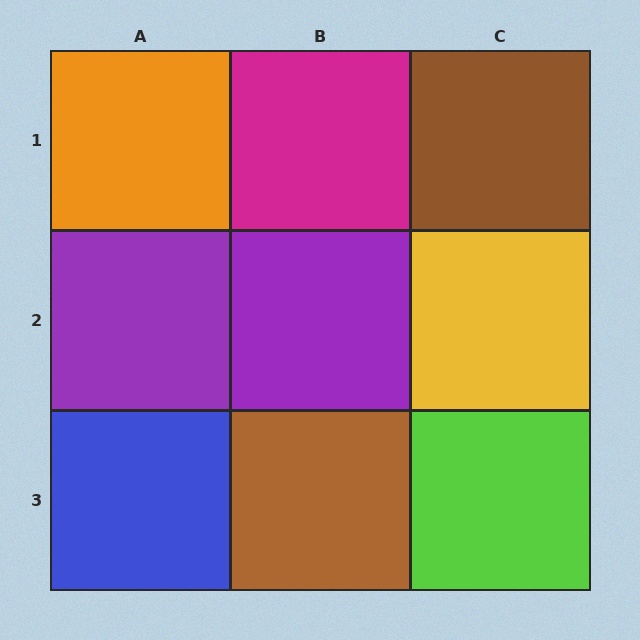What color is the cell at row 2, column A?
Purple.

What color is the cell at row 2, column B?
Purple.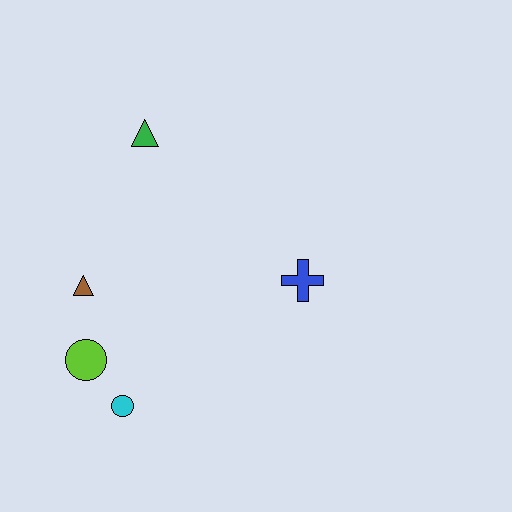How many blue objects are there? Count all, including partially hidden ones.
There is 1 blue object.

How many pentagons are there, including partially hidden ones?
There are no pentagons.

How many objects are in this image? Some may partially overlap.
There are 5 objects.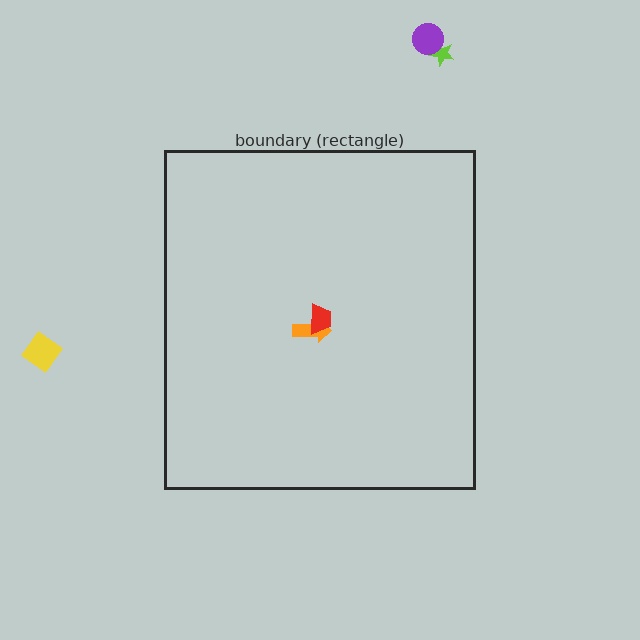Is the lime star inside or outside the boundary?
Outside.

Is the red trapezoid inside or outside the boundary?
Inside.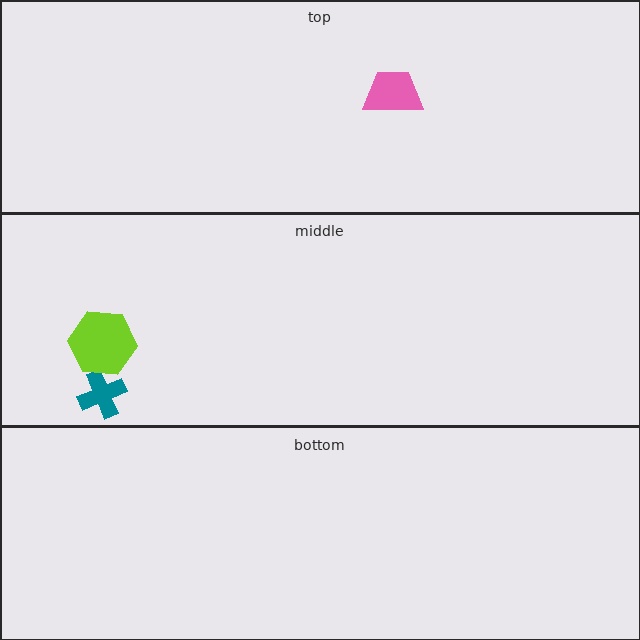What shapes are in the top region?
The pink trapezoid.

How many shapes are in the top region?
1.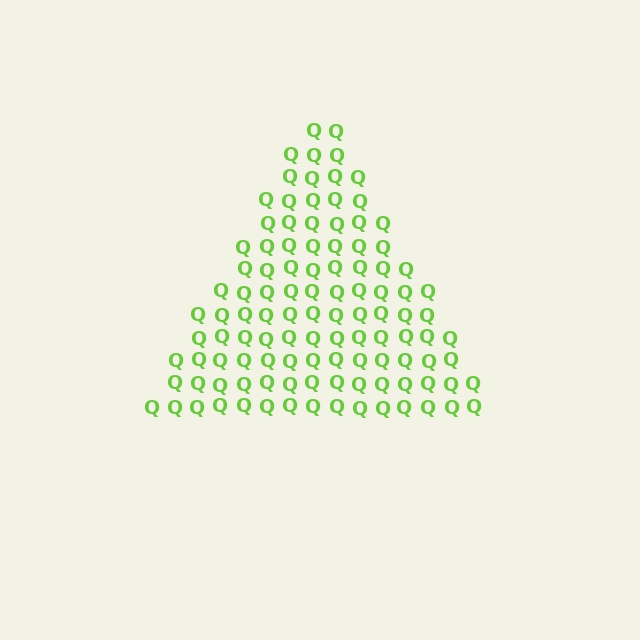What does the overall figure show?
The overall figure shows a triangle.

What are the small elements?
The small elements are letter Q's.